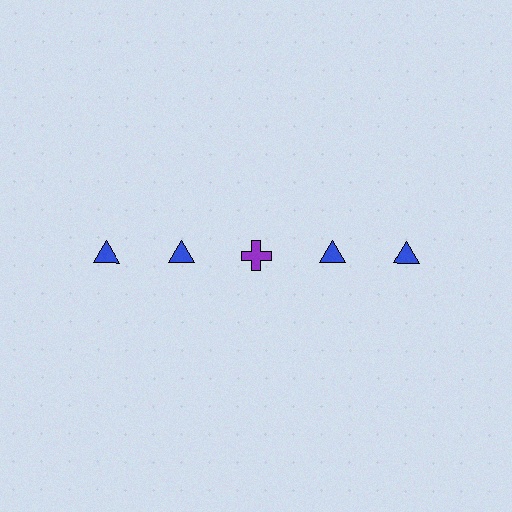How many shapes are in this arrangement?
There are 5 shapes arranged in a grid pattern.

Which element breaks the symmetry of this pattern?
The purple cross in the top row, center column breaks the symmetry. All other shapes are blue triangles.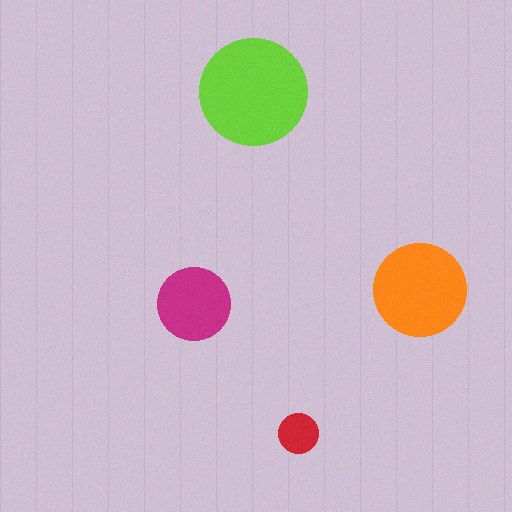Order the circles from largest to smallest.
the lime one, the orange one, the magenta one, the red one.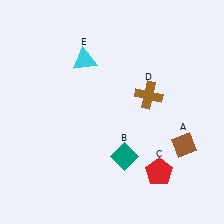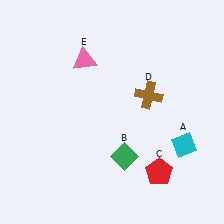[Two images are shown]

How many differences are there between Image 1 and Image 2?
There are 3 differences between the two images.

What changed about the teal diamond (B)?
In Image 1, B is teal. In Image 2, it changed to green.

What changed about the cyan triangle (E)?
In Image 1, E is cyan. In Image 2, it changed to pink.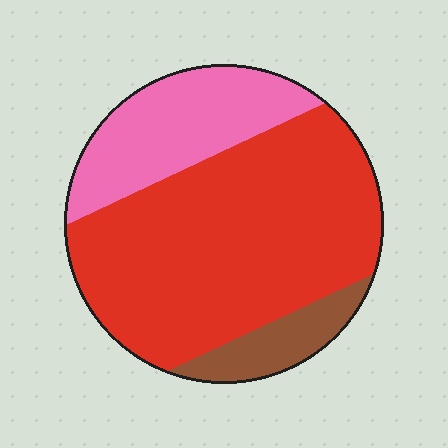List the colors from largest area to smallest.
From largest to smallest: red, pink, brown.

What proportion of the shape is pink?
Pink takes up about one quarter (1/4) of the shape.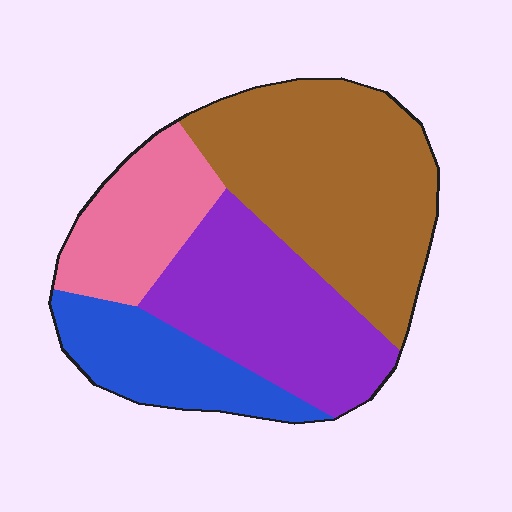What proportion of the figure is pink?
Pink covers around 15% of the figure.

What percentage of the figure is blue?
Blue covers 16% of the figure.